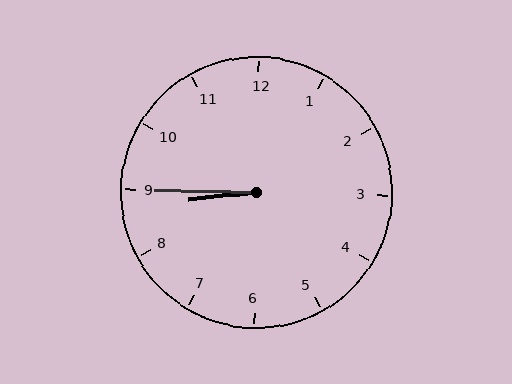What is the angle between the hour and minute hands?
Approximately 8 degrees.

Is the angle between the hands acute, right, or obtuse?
It is acute.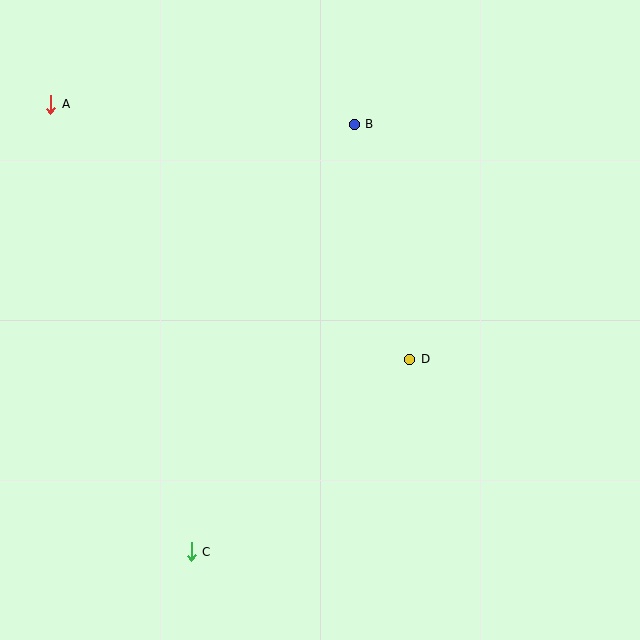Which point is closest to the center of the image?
Point D at (410, 359) is closest to the center.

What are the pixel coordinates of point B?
Point B is at (354, 124).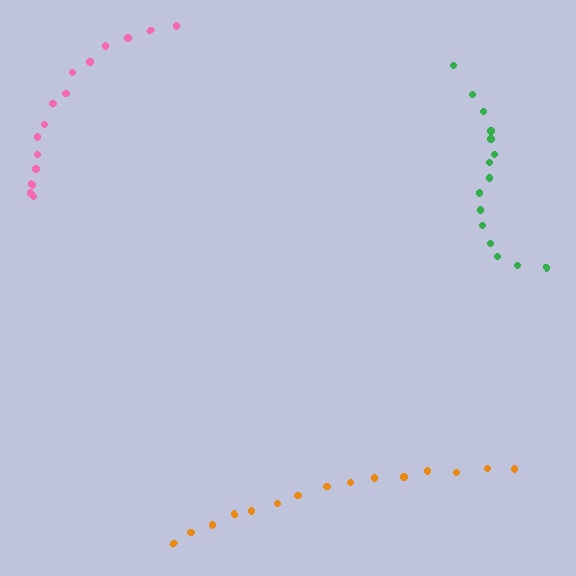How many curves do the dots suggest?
There are 3 distinct paths.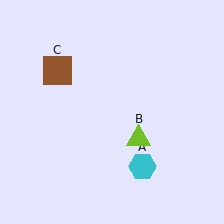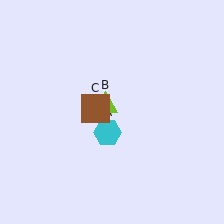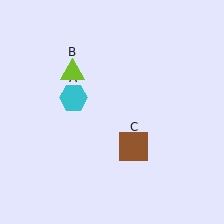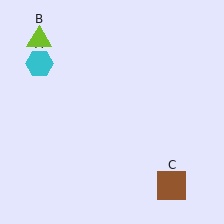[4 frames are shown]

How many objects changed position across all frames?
3 objects changed position: cyan hexagon (object A), lime triangle (object B), brown square (object C).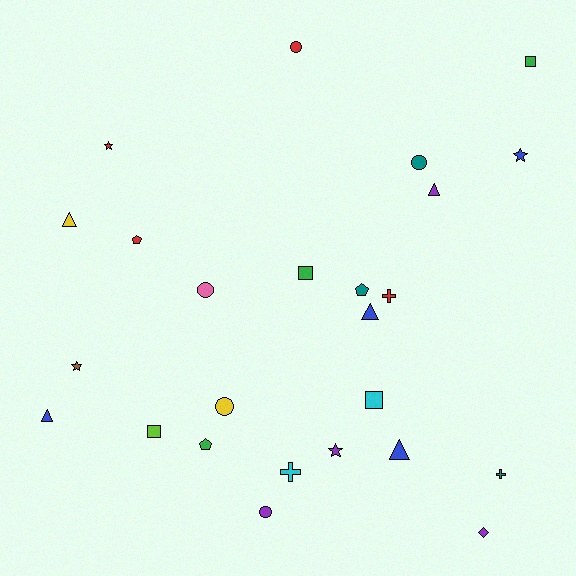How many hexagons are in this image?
There are no hexagons.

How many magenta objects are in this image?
There are no magenta objects.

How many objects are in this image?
There are 25 objects.